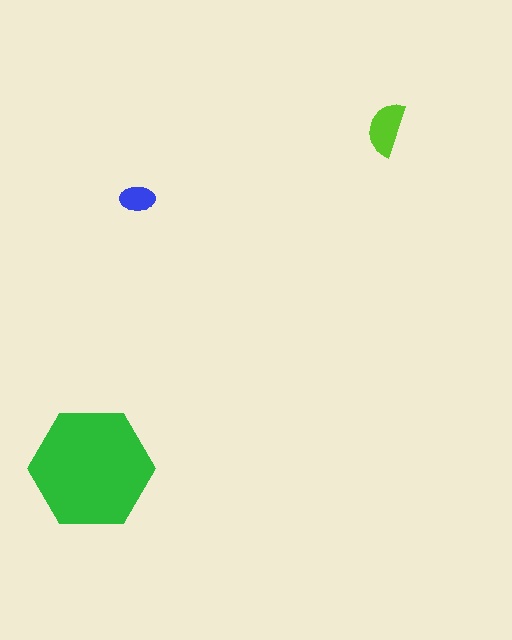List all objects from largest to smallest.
The green hexagon, the lime semicircle, the blue ellipse.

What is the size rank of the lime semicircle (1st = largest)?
2nd.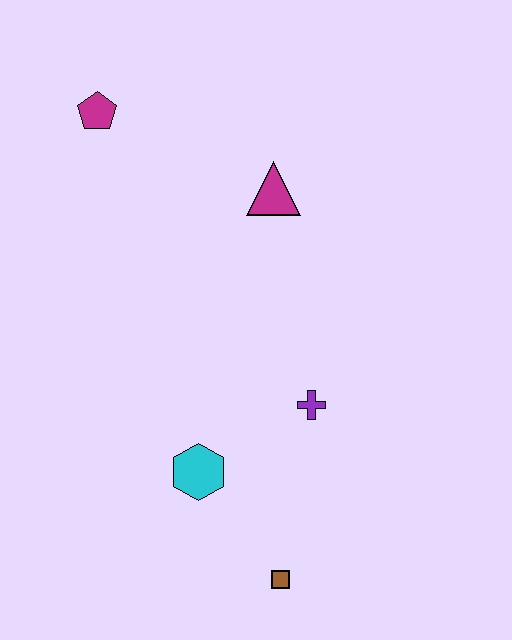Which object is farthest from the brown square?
The magenta pentagon is farthest from the brown square.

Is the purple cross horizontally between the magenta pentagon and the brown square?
No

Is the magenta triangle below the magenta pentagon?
Yes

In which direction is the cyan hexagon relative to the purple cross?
The cyan hexagon is to the left of the purple cross.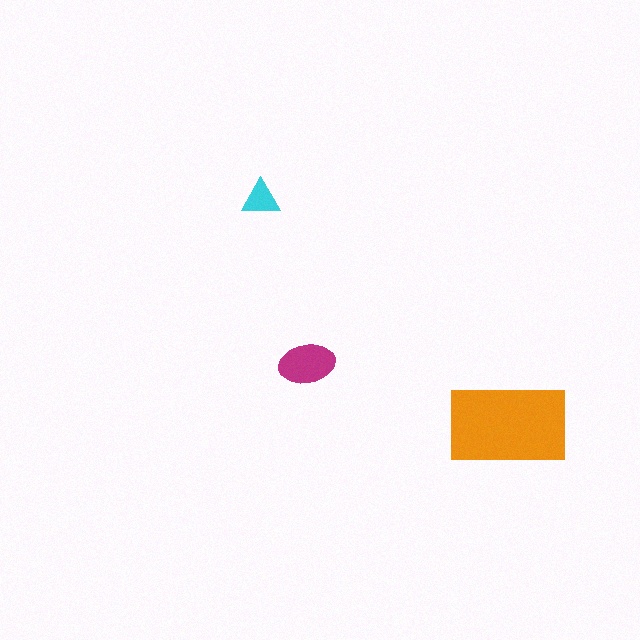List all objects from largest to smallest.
The orange rectangle, the magenta ellipse, the cyan triangle.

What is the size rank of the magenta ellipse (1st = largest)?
2nd.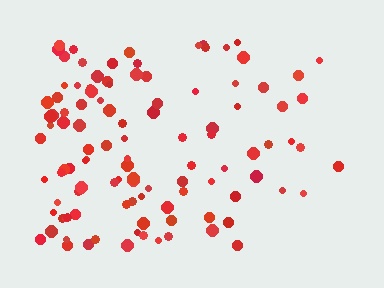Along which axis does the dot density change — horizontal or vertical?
Horizontal.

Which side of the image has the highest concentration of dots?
The left.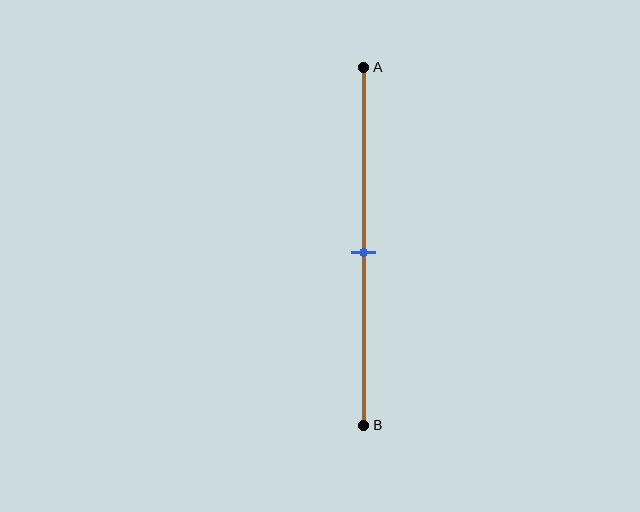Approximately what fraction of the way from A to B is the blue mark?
The blue mark is approximately 50% of the way from A to B.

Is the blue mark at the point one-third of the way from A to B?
No, the mark is at about 50% from A, not at the 33% one-third point.